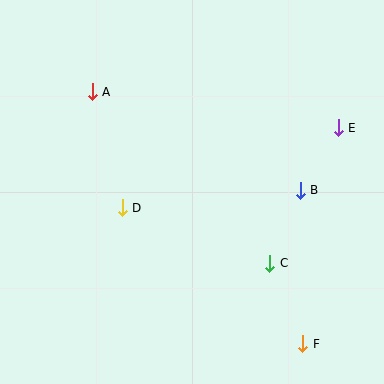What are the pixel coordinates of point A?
Point A is at (92, 92).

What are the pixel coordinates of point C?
Point C is at (270, 263).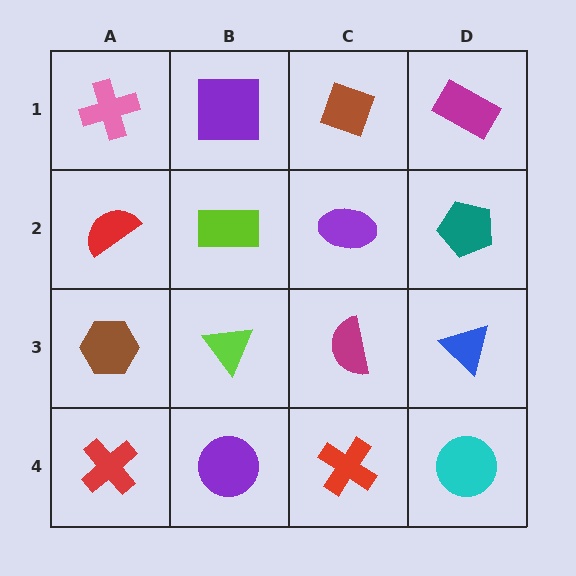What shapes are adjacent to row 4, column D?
A blue triangle (row 3, column D), a red cross (row 4, column C).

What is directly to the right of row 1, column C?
A magenta rectangle.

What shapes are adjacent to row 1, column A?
A red semicircle (row 2, column A), a purple square (row 1, column B).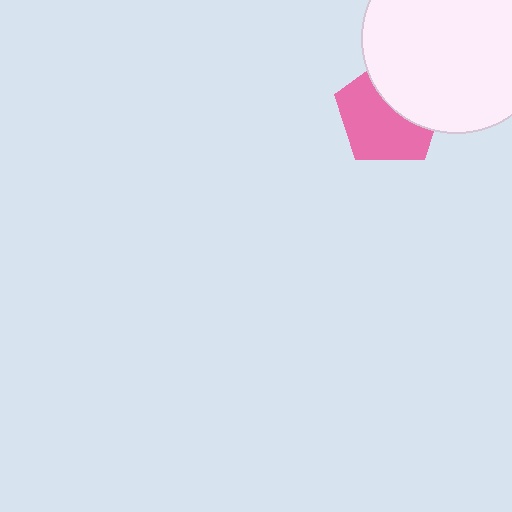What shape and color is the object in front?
The object in front is a white circle.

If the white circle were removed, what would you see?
You would see the complete pink pentagon.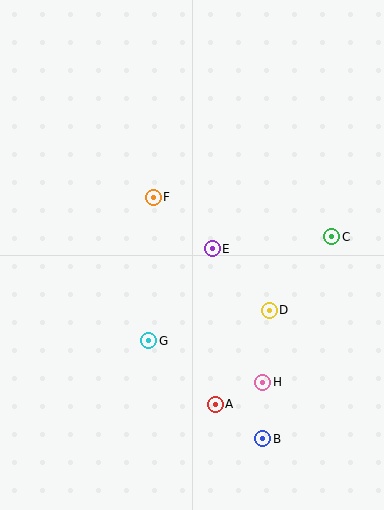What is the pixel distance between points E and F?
The distance between E and F is 78 pixels.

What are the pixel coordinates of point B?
Point B is at (262, 439).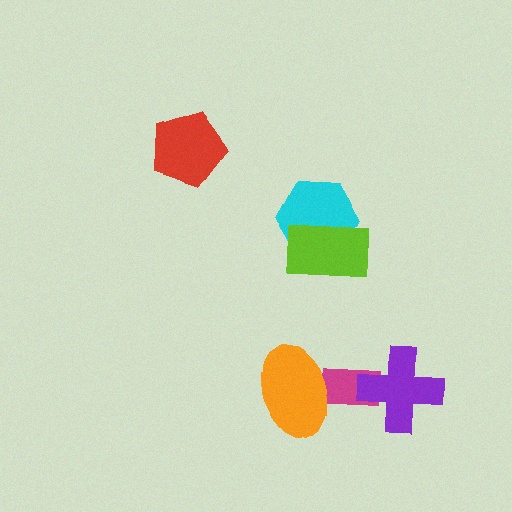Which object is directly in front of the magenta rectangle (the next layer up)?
The orange ellipse is directly in front of the magenta rectangle.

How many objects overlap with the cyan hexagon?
1 object overlaps with the cyan hexagon.